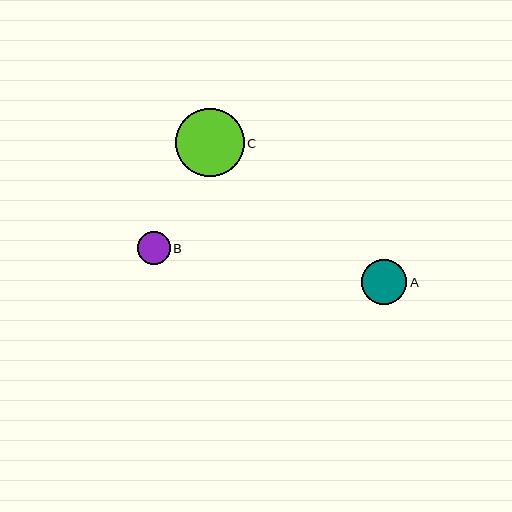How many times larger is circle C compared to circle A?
Circle C is approximately 1.5 times the size of circle A.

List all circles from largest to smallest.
From largest to smallest: C, A, B.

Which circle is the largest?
Circle C is the largest with a size of approximately 69 pixels.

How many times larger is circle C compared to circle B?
Circle C is approximately 2.1 times the size of circle B.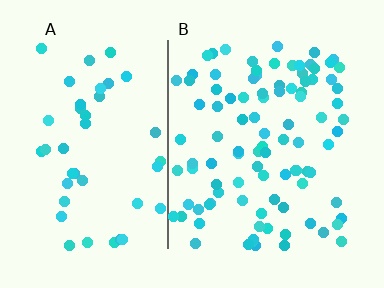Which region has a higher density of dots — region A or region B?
B (the right).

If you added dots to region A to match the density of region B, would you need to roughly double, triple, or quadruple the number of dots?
Approximately double.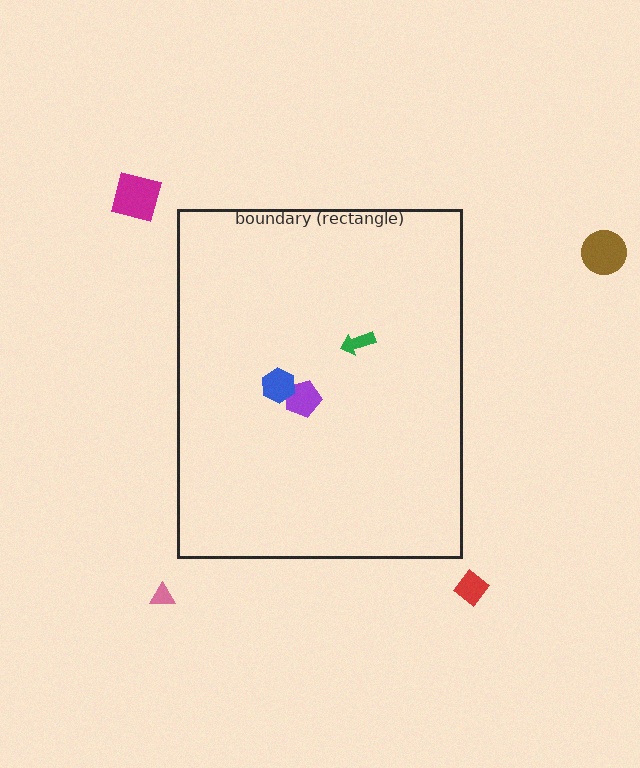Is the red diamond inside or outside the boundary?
Outside.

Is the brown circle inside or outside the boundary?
Outside.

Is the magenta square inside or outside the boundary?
Outside.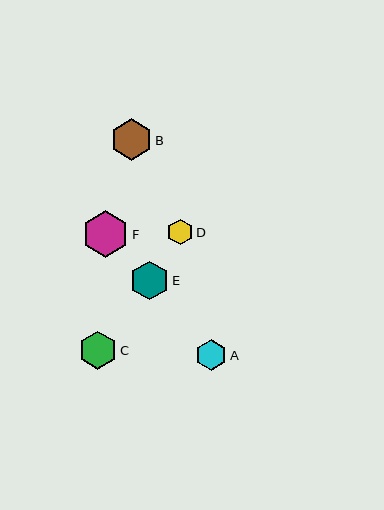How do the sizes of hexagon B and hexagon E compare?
Hexagon B and hexagon E are approximately the same size.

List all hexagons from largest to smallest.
From largest to smallest: F, B, E, C, A, D.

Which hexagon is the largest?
Hexagon F is the largest with a size of approximately 47 pixels.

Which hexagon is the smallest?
Hexagon D is the smallest with a size of approximately 26 pixels.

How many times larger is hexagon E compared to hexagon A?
Hexagon E is approximately 1.2 times the size of hexagon A.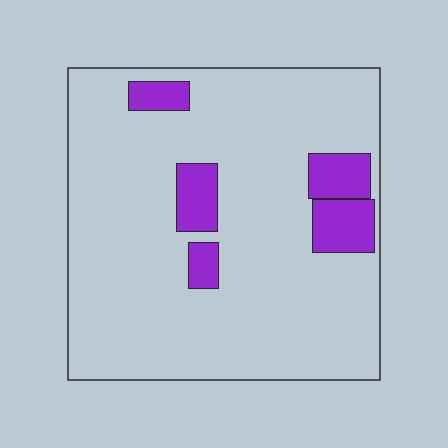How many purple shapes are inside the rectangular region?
5.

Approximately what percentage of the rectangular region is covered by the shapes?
Approximately 15%.